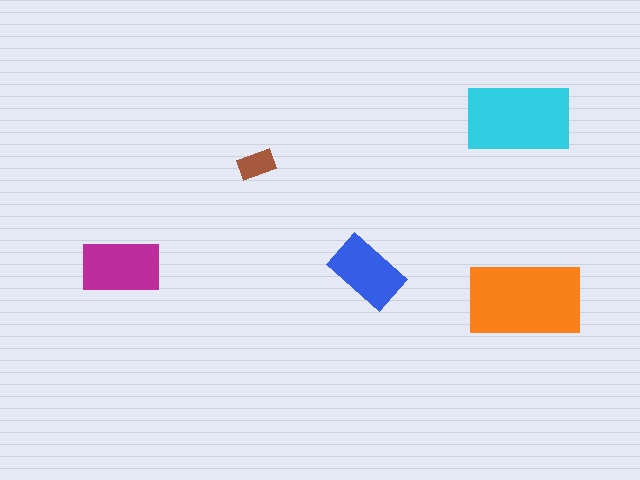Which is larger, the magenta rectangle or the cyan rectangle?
The cyan one.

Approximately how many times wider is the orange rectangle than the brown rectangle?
About 3 times wider.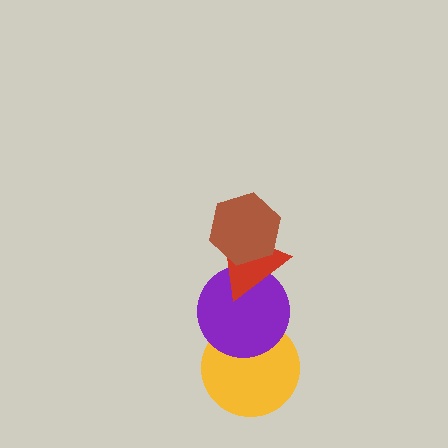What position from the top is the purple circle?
The purple circle is 3rd from the top.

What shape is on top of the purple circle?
The red triangle is on top of the purple circle.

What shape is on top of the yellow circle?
The purple circle is on top of the yellow circle.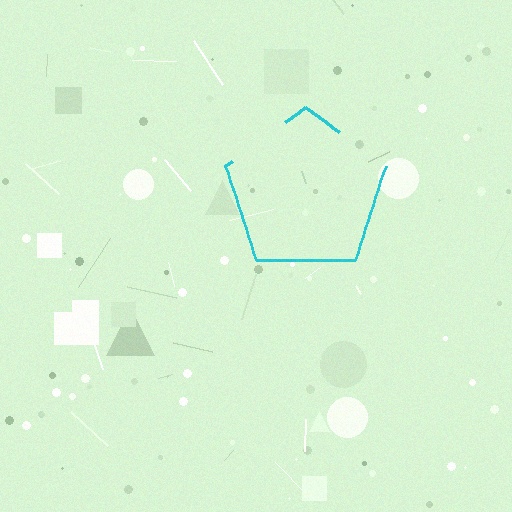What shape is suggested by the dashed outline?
The dashed outline suggests a pentagon.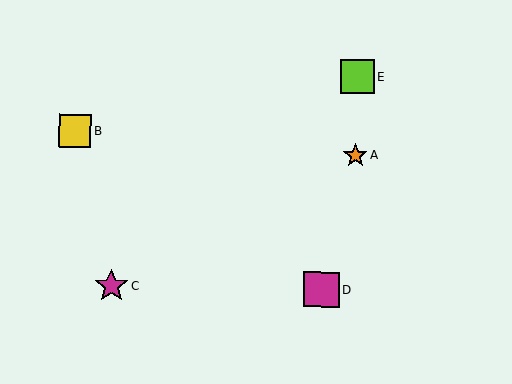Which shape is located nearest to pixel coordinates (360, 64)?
The lime square (labeled E) at (357, 76) is nearest to that location.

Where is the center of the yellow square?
The center of the yellow square is at (75, 131).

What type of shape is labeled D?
Shape D is a magenta square.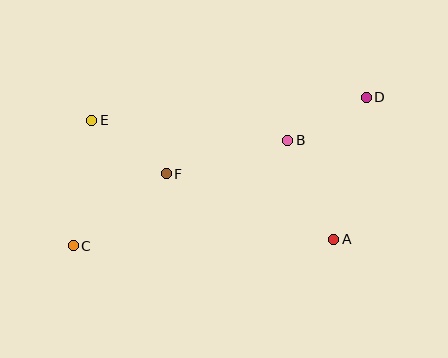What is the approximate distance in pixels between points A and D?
The distance between A and D is approximately 146 pixels.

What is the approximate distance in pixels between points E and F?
The distance between E and F is approximately 92 pixels.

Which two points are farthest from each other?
Points C and D are farthest from each other.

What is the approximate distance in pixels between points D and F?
The distance between D and F is approximately 214 pixels.